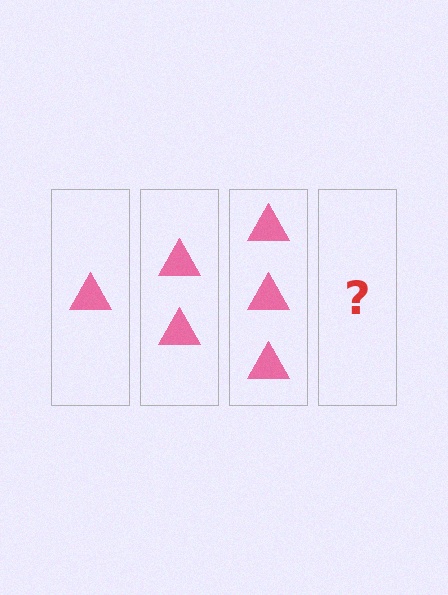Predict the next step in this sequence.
The next step is 4 triangles.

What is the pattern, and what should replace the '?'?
The pattern is that each step adds one more triangle. The '?' should be 4 triangles.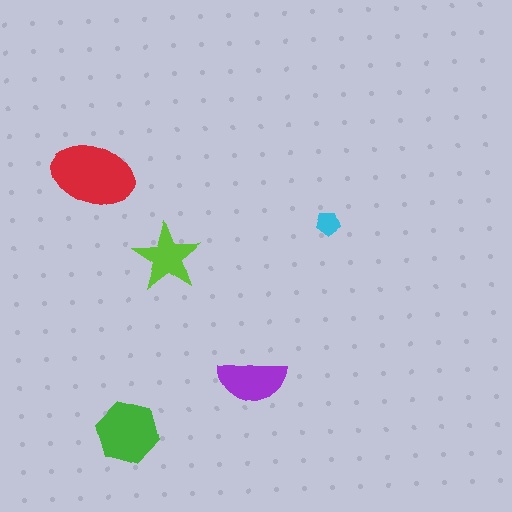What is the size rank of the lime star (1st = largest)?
4th.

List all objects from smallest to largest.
The cyan pentagon, the lime star, the purple semicircle, the green hexagon, the red ellipse.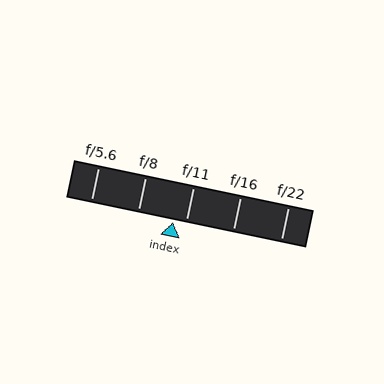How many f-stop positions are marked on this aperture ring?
There are 5 f-stop positions marked.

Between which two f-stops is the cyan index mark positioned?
The index mark is between f/8 and f/11.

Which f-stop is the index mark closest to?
The index mark is closest to f/11.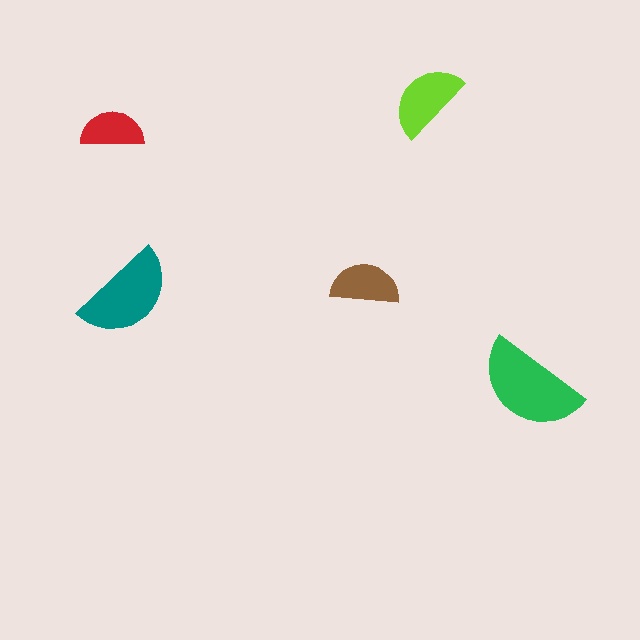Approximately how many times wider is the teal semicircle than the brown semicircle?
About 1.5 times wider.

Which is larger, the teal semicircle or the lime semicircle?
The teal one.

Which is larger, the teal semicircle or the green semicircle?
The green one.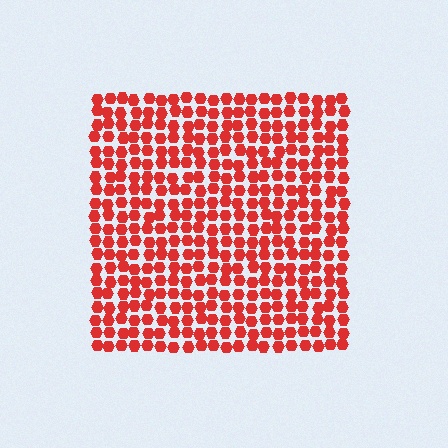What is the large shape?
The large shape is a square.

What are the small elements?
The small elements are hexagons.